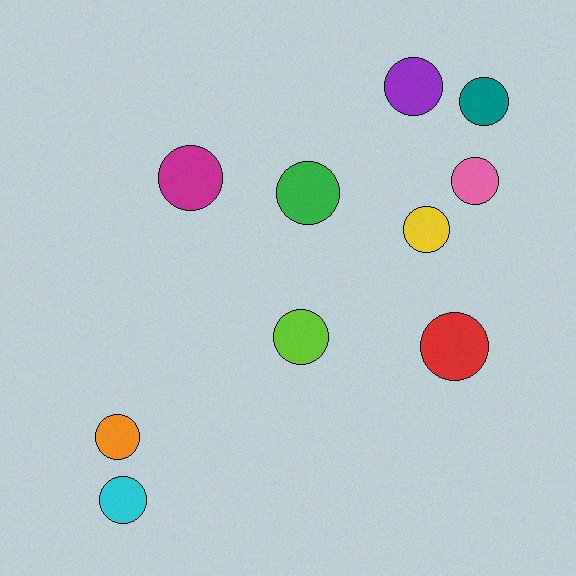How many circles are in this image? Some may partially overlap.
There are 10 circles.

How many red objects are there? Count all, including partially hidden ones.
There is 1 red object.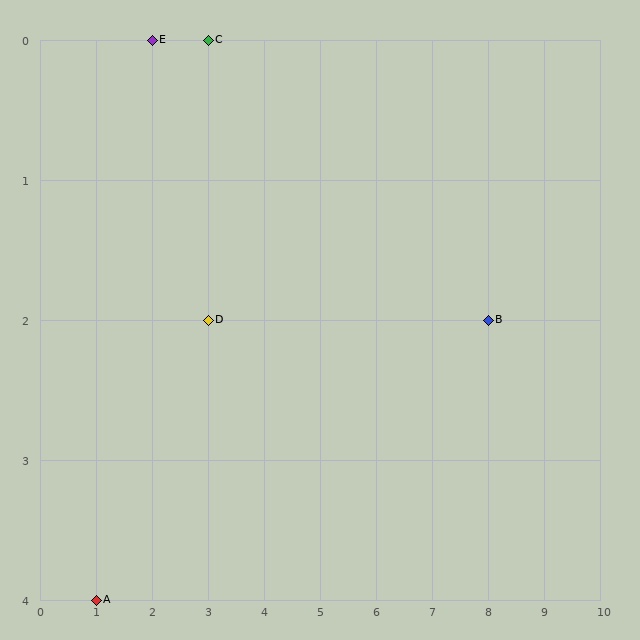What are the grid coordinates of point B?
Point B is at grid coordinates (8, 2).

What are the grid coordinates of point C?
Point C is at grid coordinates (3, 0).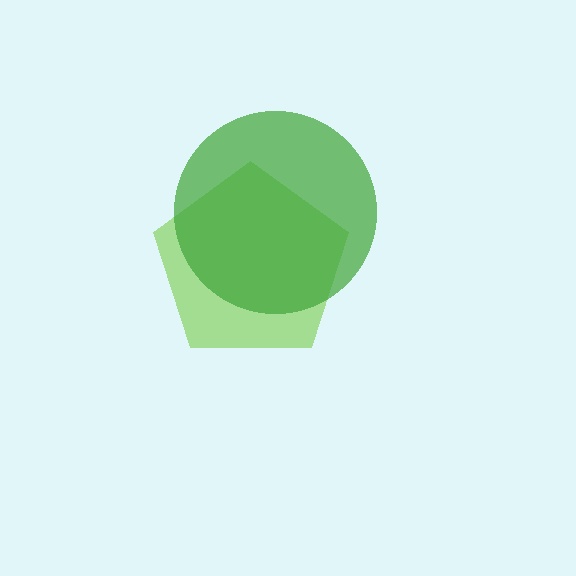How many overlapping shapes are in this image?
There are 2 overlapping shapes in the image.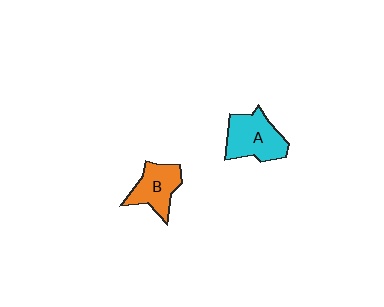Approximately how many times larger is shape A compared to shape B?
Approximately 1.3 times.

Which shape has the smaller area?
Shape B (orange).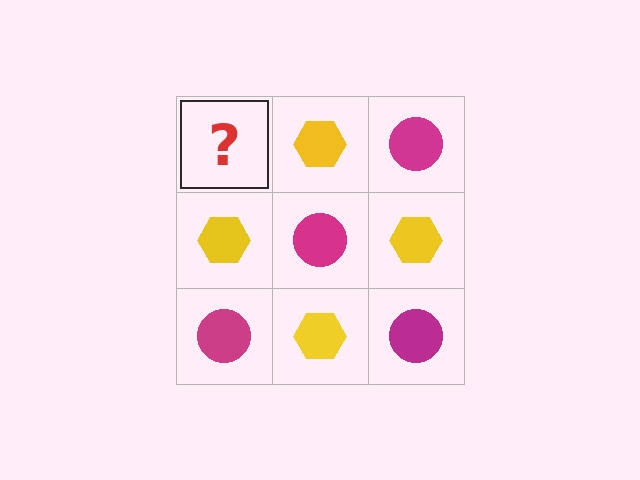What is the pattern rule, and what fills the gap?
The rule is that it alternates magenta circle and yellow hexagon in a checkerboard pattern. The gap should be filled with a magenta circle.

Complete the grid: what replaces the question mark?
The question mark should be replaced with a magenta circle.